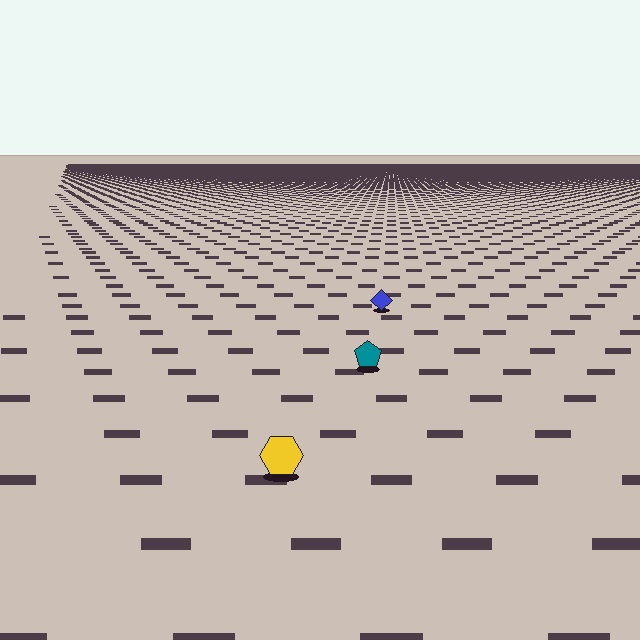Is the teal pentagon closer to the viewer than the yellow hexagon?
No. The yellow hexagon is closer — you can tell from the texture gradient: the ground texture is coarser near it.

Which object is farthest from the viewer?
The blue diamond is farthest from the viewer. It appears smaller and the ground texture around it is denser.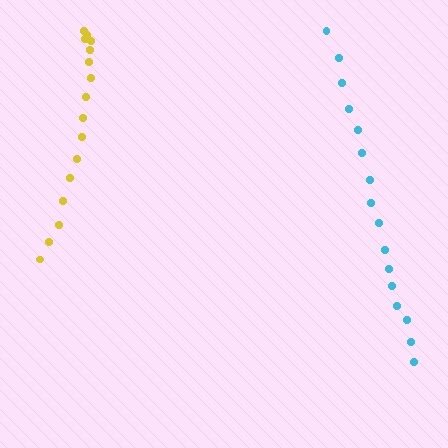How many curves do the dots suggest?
There are 2 distinct paths.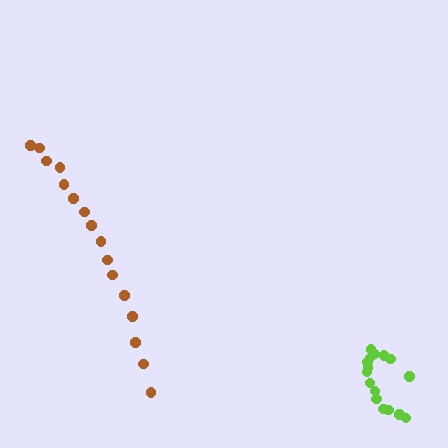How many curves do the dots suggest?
There are 2 distinct paths.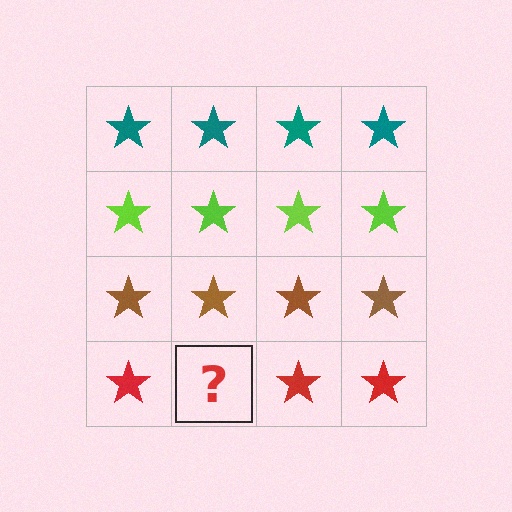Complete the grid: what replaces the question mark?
The question mark should be replaced with a red star.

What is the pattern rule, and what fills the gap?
The rule is that each row has a consistent color. The gap should be filled with a red star.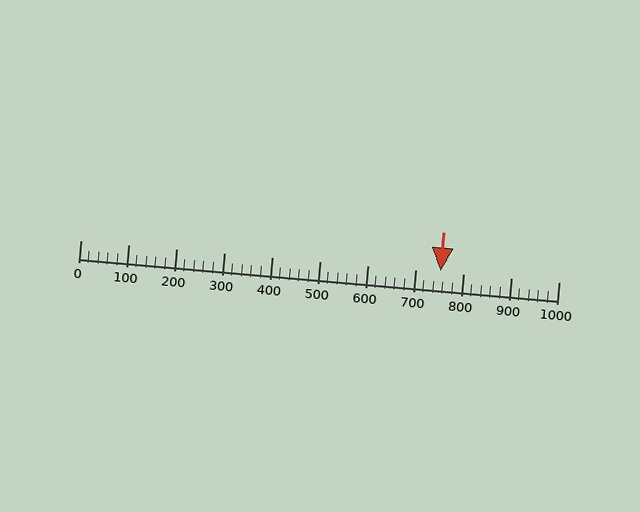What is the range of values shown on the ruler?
The ruler shows values from 0 to 1000.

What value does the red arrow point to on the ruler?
The red arrow points to approximately 753.